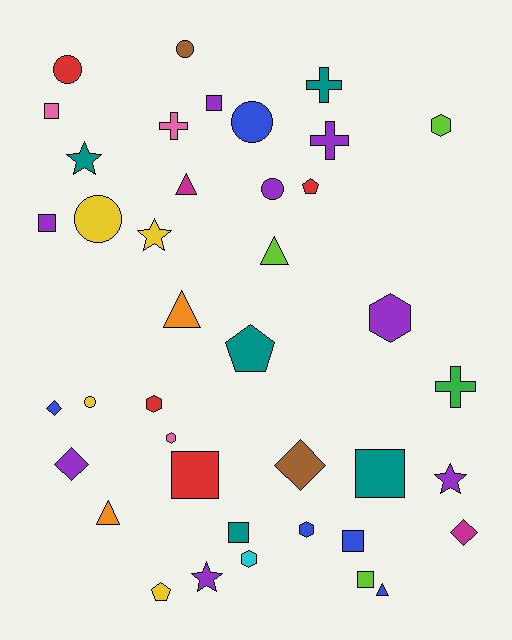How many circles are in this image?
There are 6 circles.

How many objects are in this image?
There are 40 objects.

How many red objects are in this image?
There are 4 red objects.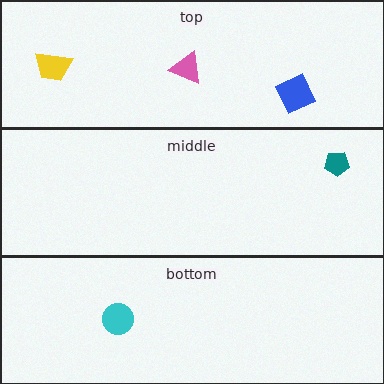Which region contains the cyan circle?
The bottom region.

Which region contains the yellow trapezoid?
The top region.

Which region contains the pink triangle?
The top region.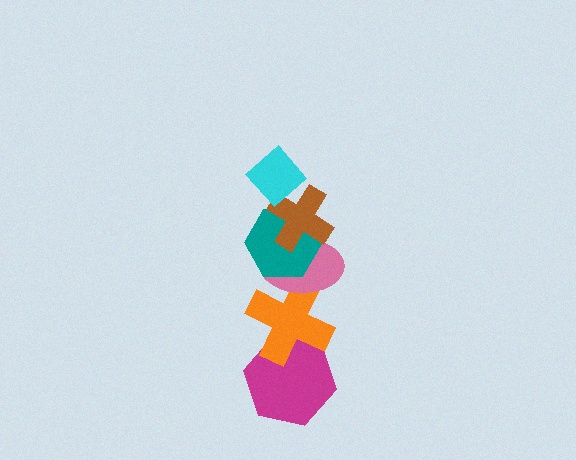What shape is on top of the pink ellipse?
The teal hexagon is on top of the pink ellipse.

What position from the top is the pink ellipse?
The pink ellipse is 4th from the top.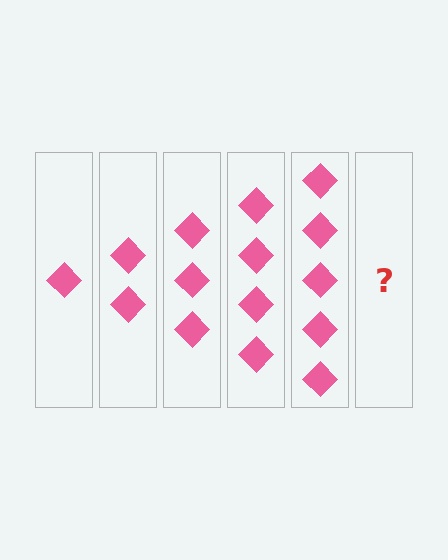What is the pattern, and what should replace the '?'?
The pattern is that each step adds one more diamond. The '?' should be 6 diamonds.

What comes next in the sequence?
The next element should be 6 diamonds.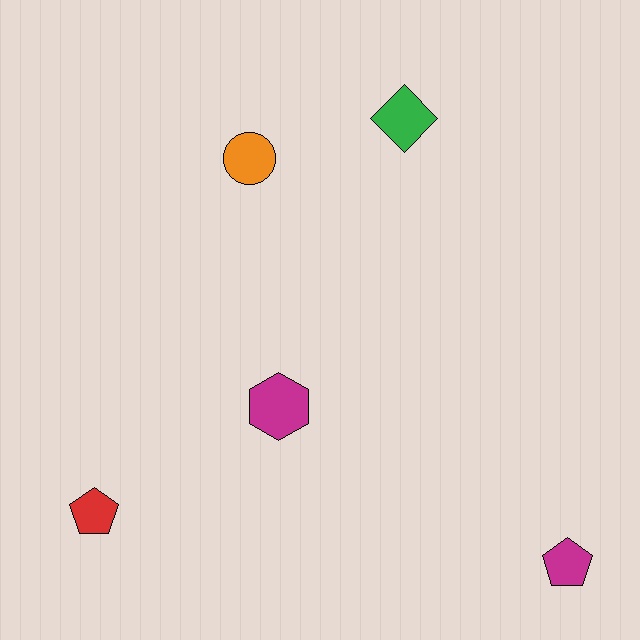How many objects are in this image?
There are 5 objects.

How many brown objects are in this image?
There are no brown objects.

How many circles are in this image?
There is 1 circle.